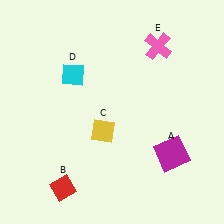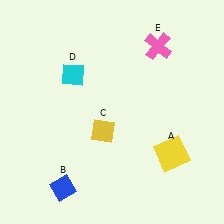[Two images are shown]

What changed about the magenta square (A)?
In Image 1, A is magenta. In Image 2, it changed to yellow.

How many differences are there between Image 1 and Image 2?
There are 2 differences between the two images.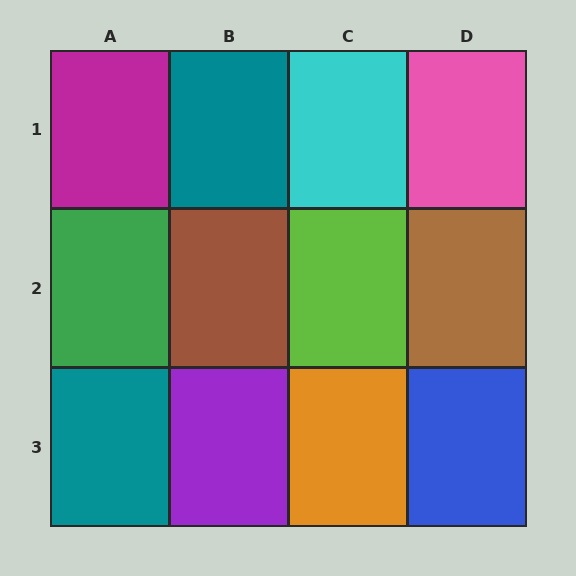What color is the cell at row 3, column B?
Purple.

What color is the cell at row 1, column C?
Cyan.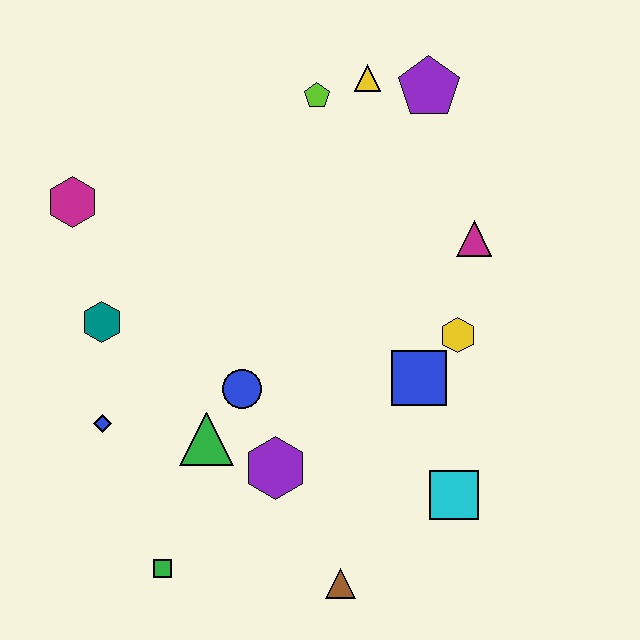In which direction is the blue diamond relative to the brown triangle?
The blue diamond is to the left of the brown triangle.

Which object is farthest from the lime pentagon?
The green square is farthest from the lime pentagon.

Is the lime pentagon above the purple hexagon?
Yes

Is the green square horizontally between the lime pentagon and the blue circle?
No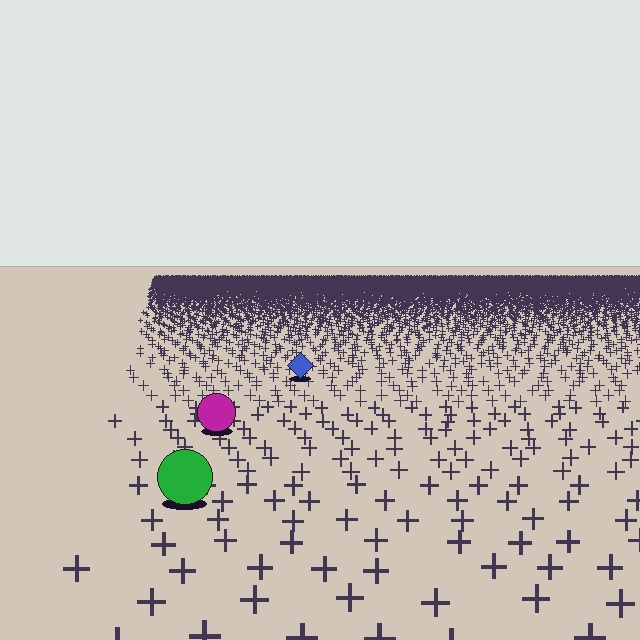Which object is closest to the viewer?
The green circle is closest. The texture marks near it are larger and more spread out.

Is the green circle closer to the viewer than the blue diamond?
Yes. The green circle is closer — you can tell from the texture gradient: the ground texture is coarser near it.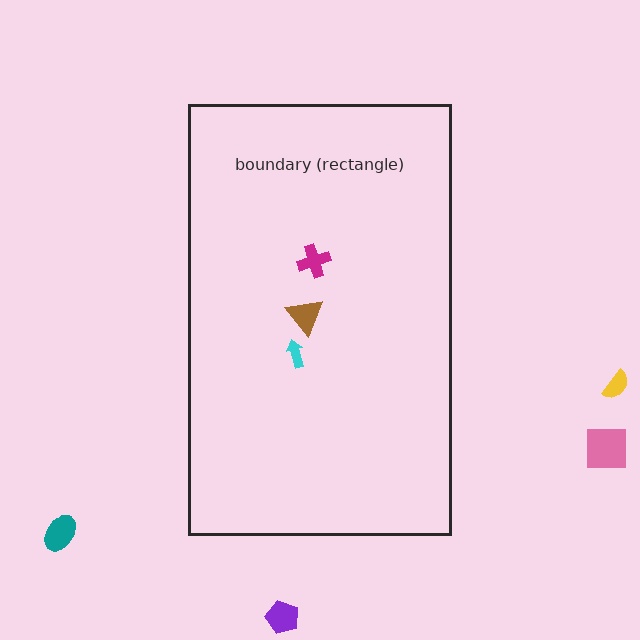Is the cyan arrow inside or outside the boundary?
Inside.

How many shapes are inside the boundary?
3 inside, 4 outside.